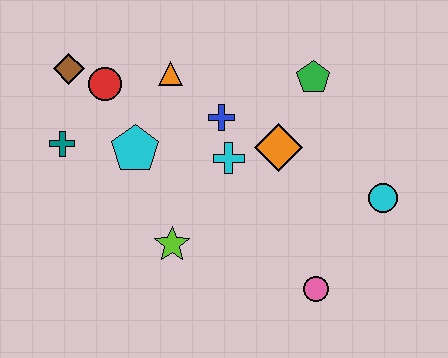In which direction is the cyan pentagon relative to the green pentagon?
The cyan pentagon is to the left of the green pentagon.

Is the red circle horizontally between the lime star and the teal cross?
Yes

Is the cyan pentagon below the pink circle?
No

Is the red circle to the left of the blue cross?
Yes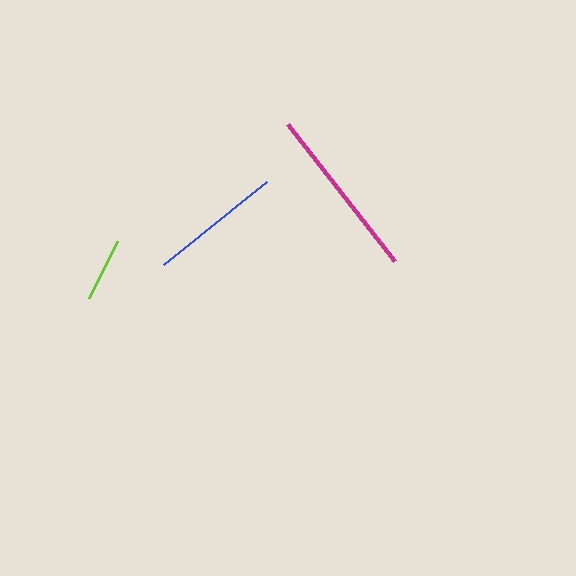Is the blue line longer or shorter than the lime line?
The blue line is longer than the lime line.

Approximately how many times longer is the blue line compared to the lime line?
The blue line is approximately 2.1 times the length of the lime line.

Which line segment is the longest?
The magenta line is the longest at approximately 174 pixels.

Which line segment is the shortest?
The lime line is the shortest at approximately 63 pixels.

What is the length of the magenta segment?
The magenta segment is approximately 174 pixels long.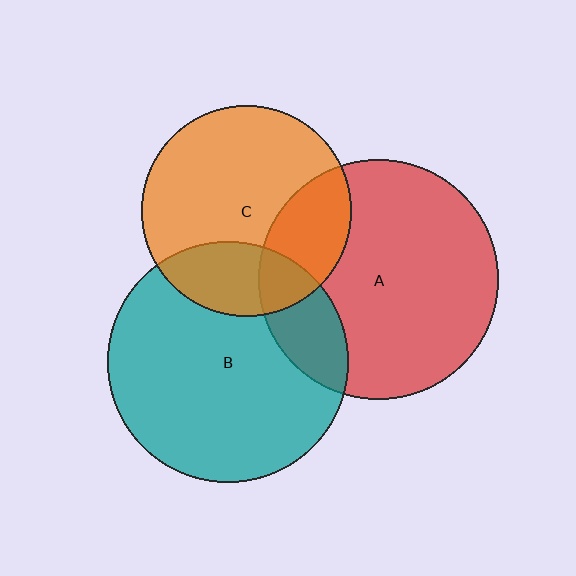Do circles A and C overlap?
Yes.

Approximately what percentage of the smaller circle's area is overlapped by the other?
Approximately 25%.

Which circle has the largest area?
Circle B (teal).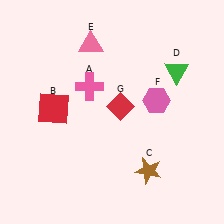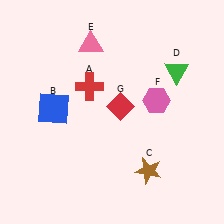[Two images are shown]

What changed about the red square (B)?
In Image 1, B is red. In Image 2, it changed to blue.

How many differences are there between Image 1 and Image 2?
There are 2 differences between the two images.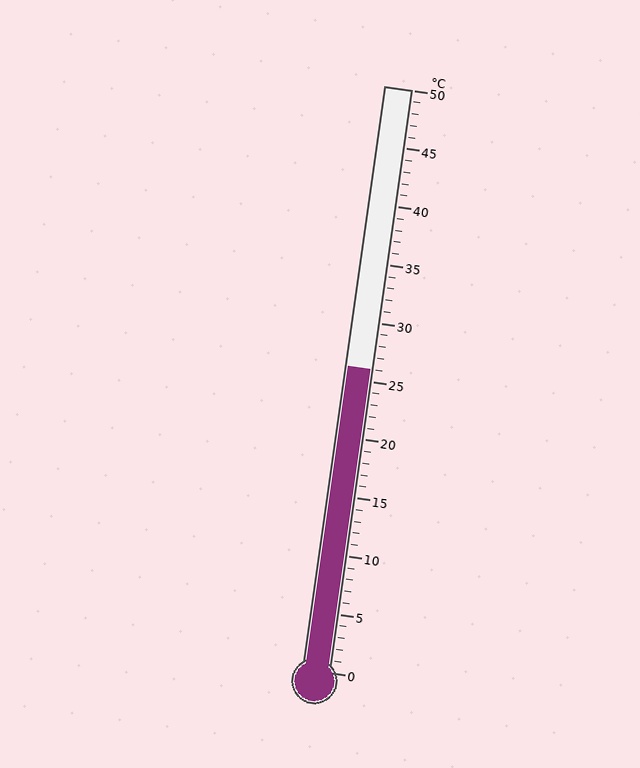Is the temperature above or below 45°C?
The temperature is below 45°C.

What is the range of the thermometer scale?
The thermometer scale ranges from 0°C to 50°C.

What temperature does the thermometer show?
The thermometer shows approximately 26°C.